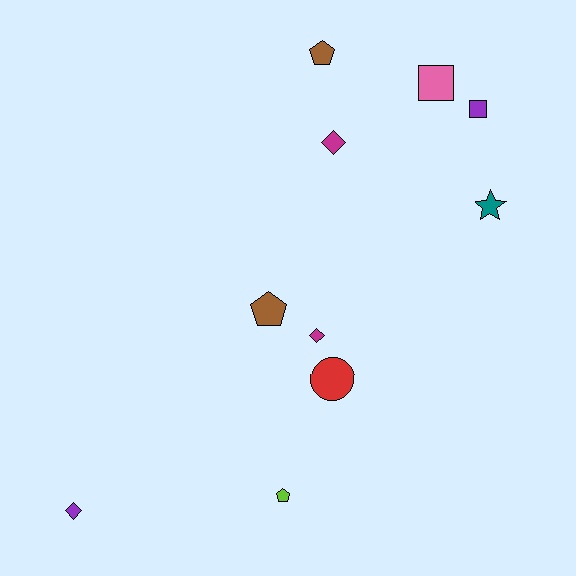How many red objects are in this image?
There is 1 red object.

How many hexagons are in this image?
There are no hexagons.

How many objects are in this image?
There are 10 objects.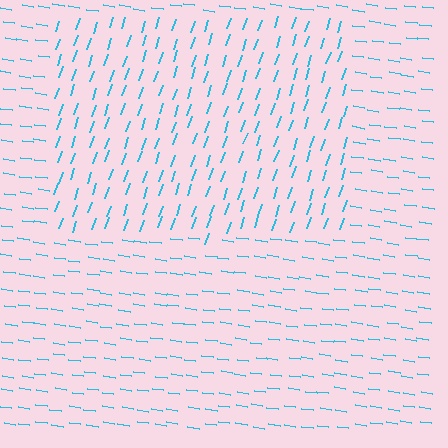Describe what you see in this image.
The image is filled with small cyan line segments. A rectangle region in the image has lines oriented differently from the surrounding lines, creating a visible texture boundary.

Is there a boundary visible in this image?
Yes, there is a texture boundary formed by a change in line orientation.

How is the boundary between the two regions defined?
The boundary is defined purely by a change in line orientation (approximately 79 degrees difference). All lines are the same color and thickness.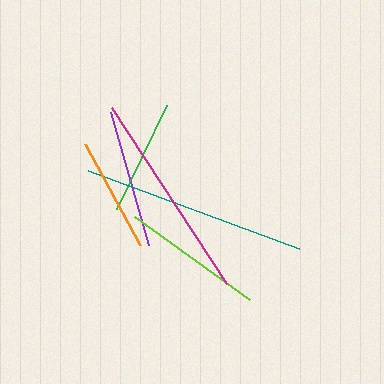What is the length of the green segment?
The green segment is approximately 115 pixels long.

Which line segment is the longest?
The teal line is the longest at approximately 226 pixels.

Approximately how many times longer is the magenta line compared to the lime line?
The magenta line is approximately 1.5 times the length of the lime line.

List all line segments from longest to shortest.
From longest to shortest: teal, magenta, lime, purple, green, orange.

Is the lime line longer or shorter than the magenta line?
The magenta line is longer than the lime line.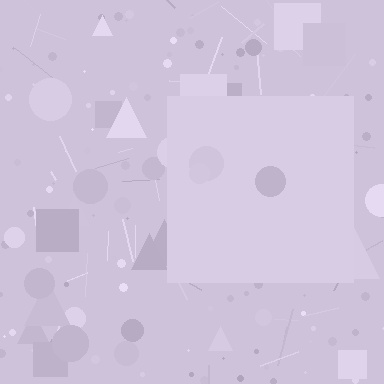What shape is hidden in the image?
A square is hidden in the image.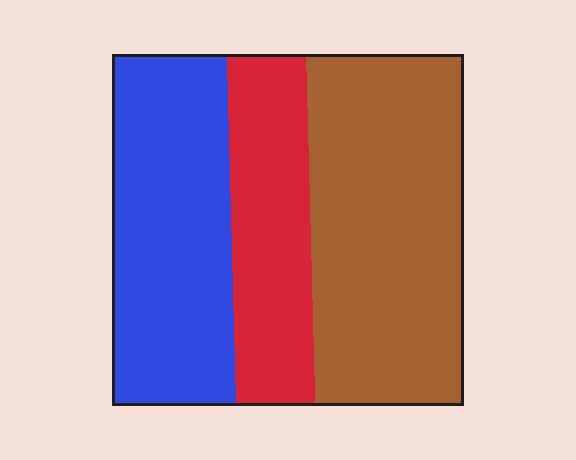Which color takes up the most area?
Brown, at roughly 45%.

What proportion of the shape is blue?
Blue covers 34% of the shape.